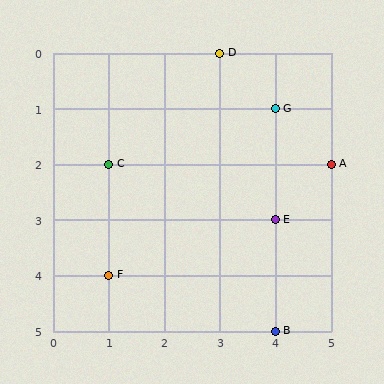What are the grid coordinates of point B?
Point B is at grid coordinates (4, 5).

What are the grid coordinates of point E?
Point E is at grid coordinates (4, 3).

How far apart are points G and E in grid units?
Points G and E are 2 rows apart.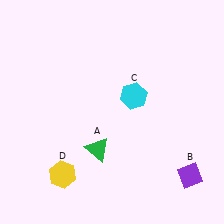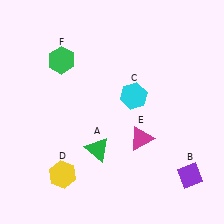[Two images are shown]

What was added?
A magenta triangle (E), a green hexagon (F) were added in Image 2.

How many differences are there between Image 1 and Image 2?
There are 2 differences between the two images.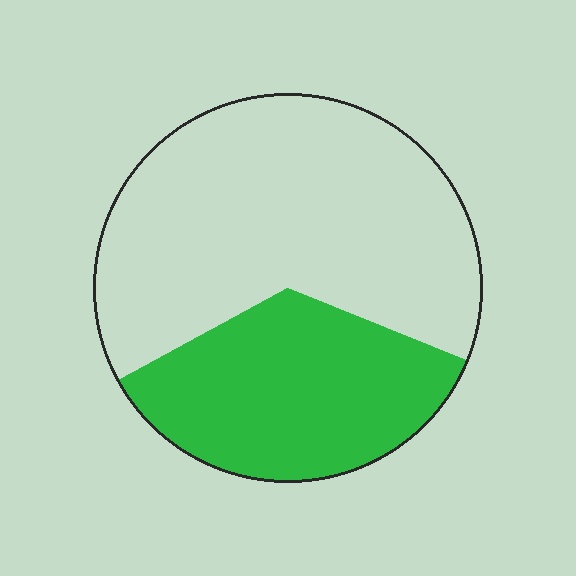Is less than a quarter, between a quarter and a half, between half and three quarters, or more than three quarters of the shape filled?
Between a quarter and a half.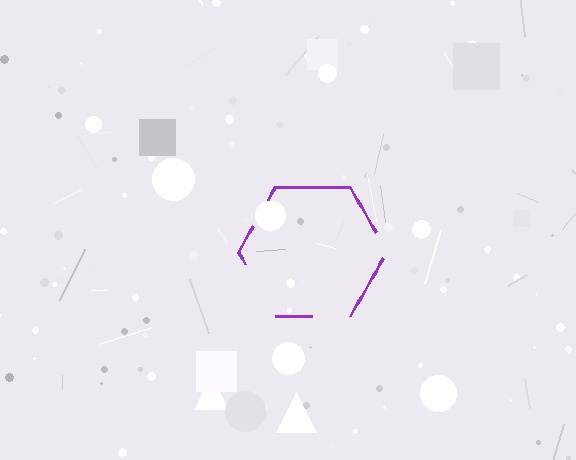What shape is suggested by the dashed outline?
The dashed outline suggests a hexagon.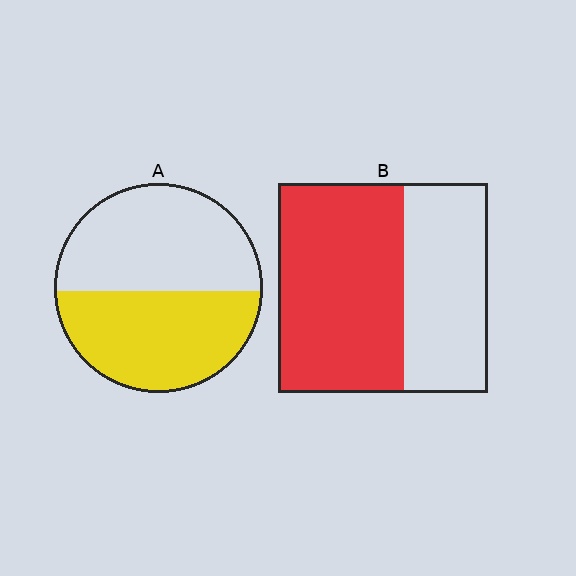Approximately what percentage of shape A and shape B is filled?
A is approximately 50% and B is approximately 60%.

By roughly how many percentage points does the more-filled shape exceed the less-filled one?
By roughly 10 percentage points (B over A).